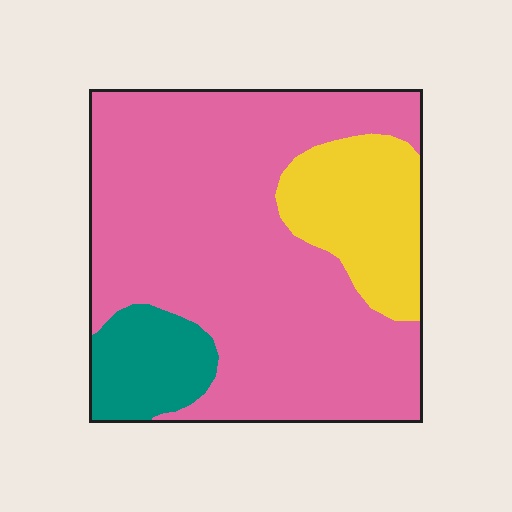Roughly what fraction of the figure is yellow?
Yellow covers roughly 15% of the figure.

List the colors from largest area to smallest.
From largest to smallest: pink, yellow, teal.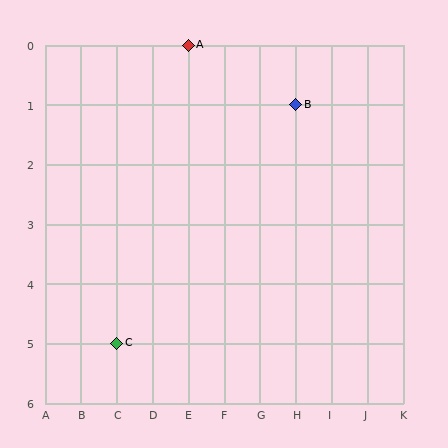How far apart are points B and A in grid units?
Points B and A are 3 columns and 1 row apart (about 3.2 grid units diagonally).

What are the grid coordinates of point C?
Point C is at grid coordinates (C, 5).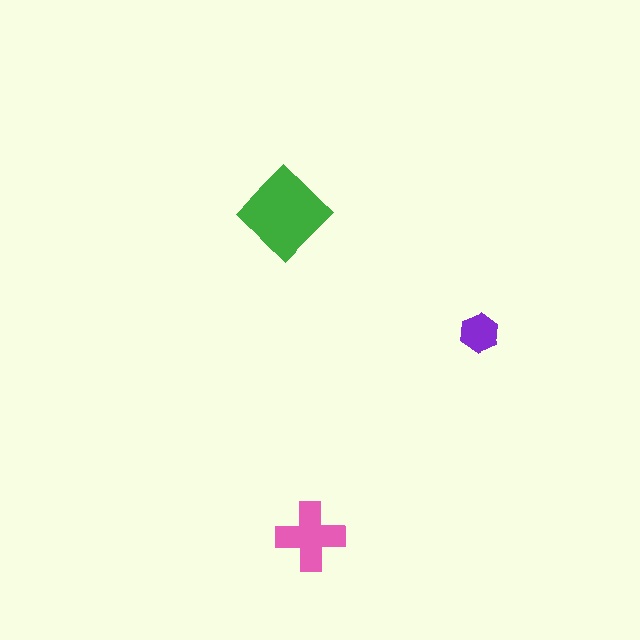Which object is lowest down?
The pink cross is bottommost.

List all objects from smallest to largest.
The purple hexagon, the pink cross, the green diamond.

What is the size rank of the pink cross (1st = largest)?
2nd.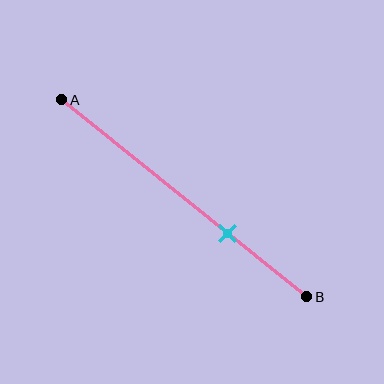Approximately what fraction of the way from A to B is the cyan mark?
The cyan mark is approximately 70% of the way from A to B.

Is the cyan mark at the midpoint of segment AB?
No, the mark is at about 70% from A, not at the 50% midpoint.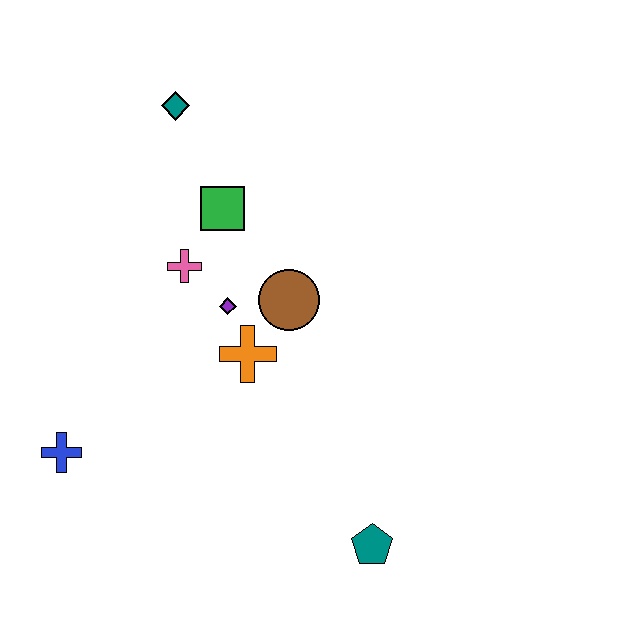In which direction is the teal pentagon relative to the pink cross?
The teal pentagon is below the pink cross.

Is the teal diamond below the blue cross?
No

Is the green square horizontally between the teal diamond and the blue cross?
No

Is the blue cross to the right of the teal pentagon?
No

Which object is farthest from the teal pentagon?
The teal diamond is farthest from the teal pentagon.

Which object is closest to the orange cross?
The purple diamond is closest to the orange cross.